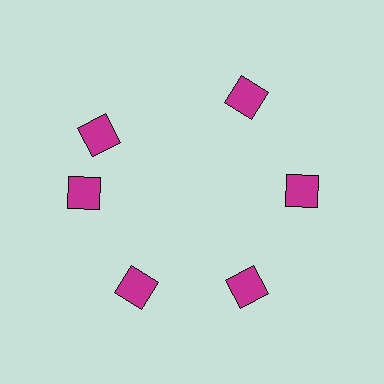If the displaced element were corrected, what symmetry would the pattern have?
It would have 6-fold rotational symmetry — the pattern would map onto itself every 60 degrees.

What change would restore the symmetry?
The symmetry would be restored by rotating it back into even spacing with its neighbors so that all 6 diamonds sit at equal angles and equal distance from the center.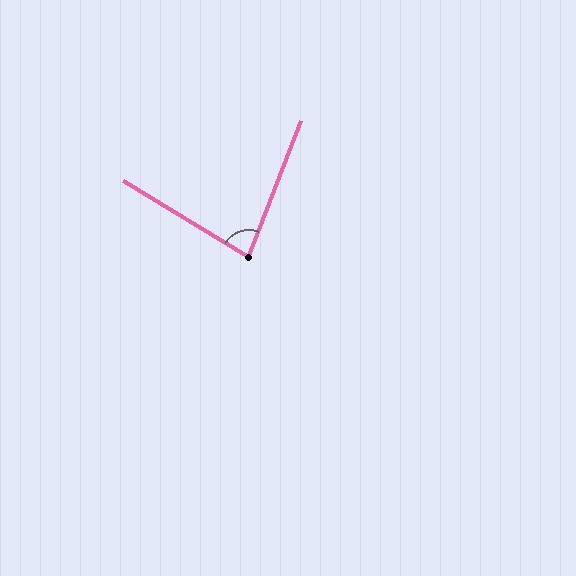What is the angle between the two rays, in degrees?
Approximately 80 degrees.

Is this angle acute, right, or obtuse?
It is acute.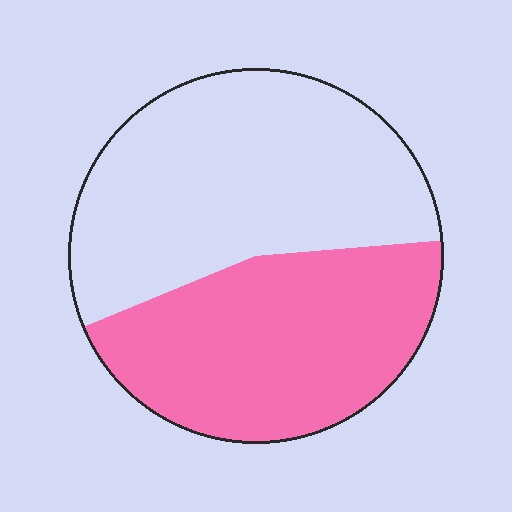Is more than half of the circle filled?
No.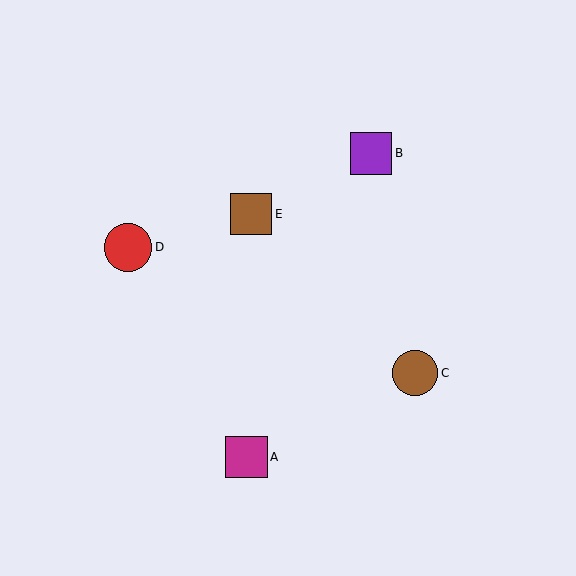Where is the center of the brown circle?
The center of the brown circle is at (415, 373).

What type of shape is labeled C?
Shape C is a brown circle.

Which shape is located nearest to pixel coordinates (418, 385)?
The brown circle (labeled C) at (415, 373) is nearest to that location.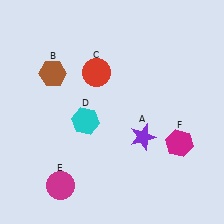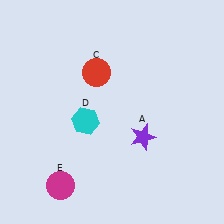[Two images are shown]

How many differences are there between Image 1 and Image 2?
There are 2 differences between the two images.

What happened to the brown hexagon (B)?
The brown hexagon (B) was removed in Image 2. It was in the top-left area of Image 1.